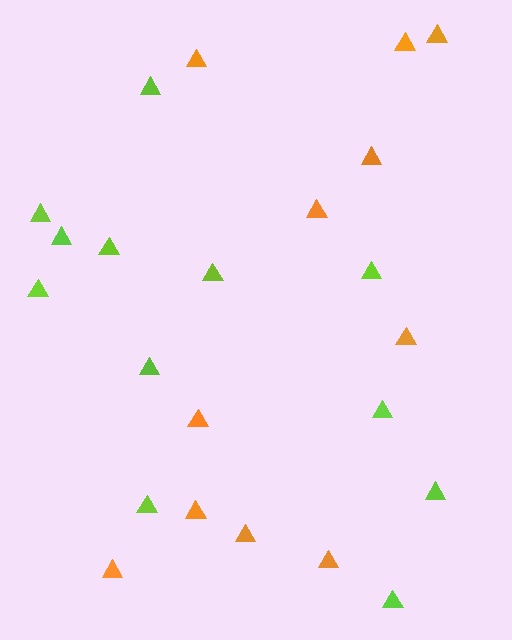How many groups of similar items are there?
There are 2 groups: one group of orange triangles (11) and one group of lime triangles (12).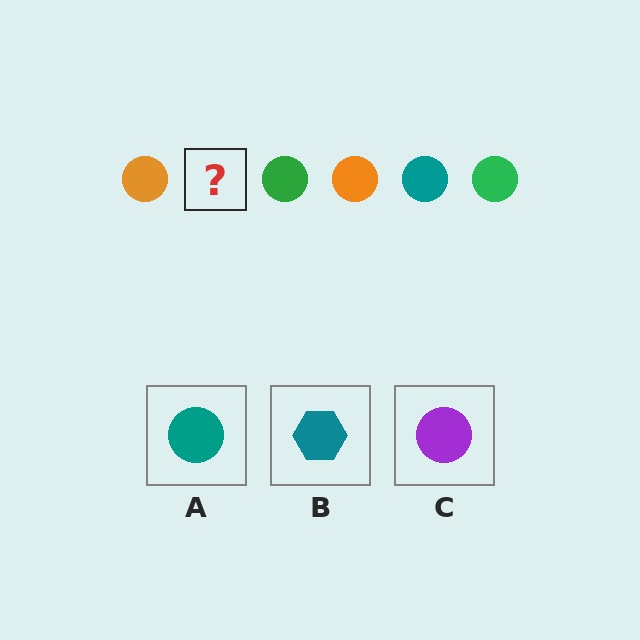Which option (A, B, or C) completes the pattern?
A.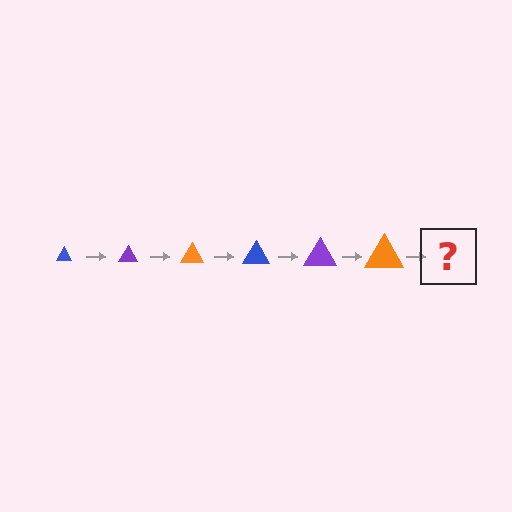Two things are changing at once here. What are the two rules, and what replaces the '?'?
The two rules are that the triangle grows larger each step and the color cycles through blue, purple, and orange. The '?' should be a blue triangle, larger than the previous one.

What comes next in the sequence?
The next element should be a blue triangle, larger than the previous one.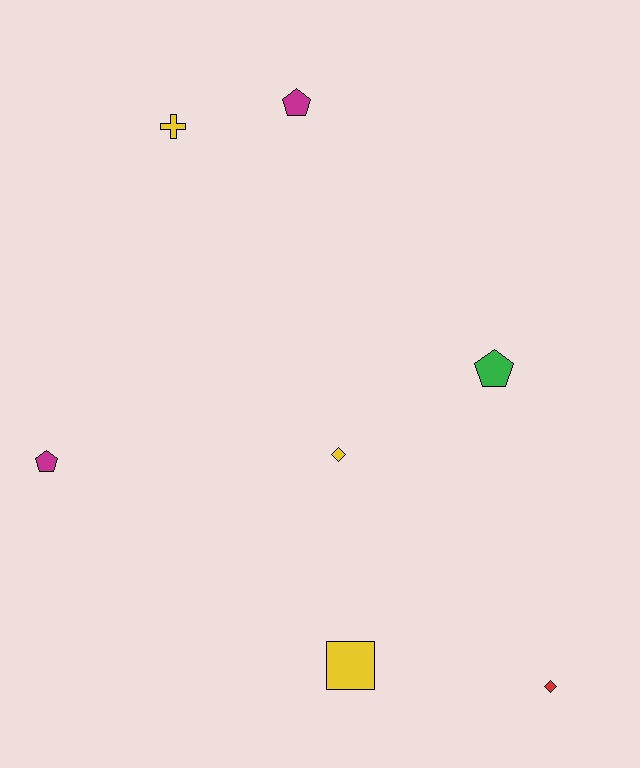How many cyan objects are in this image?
There are no cyan objects.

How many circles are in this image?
There are no circles.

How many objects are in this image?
There are 7 objects.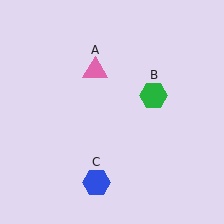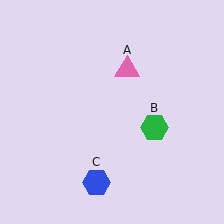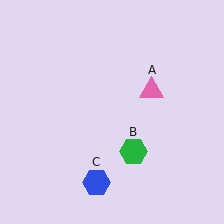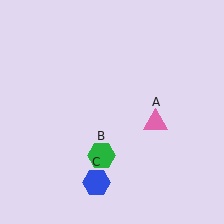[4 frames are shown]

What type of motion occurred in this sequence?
The pink triangle (object A), green hexagon (object B) rotated clockwise around the center of the scene.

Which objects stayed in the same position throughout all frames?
Blue hexagon (object C) remained stationary.